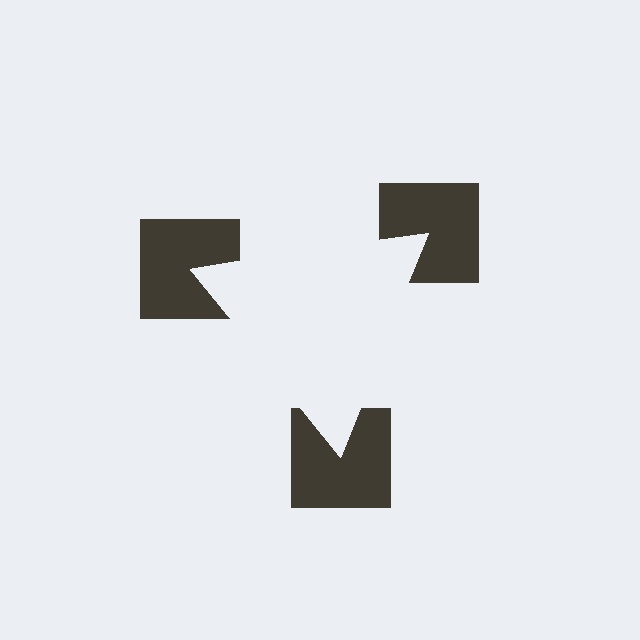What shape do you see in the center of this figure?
An illusory triangle — its edges are inferred from the aligned wedge cuts in the notched squares, not physically drawn.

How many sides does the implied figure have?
3 sides.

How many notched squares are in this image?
There are 3 — one at each vertex of the illusory triangle.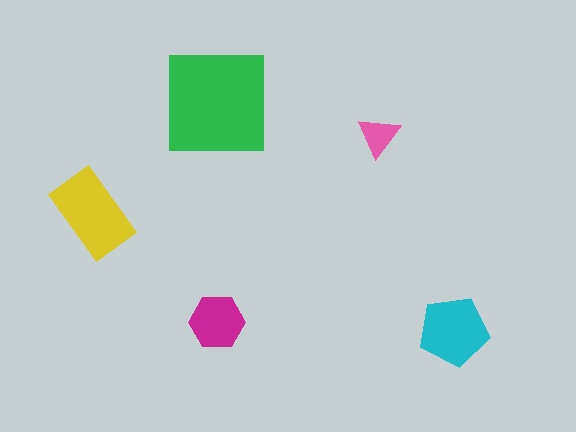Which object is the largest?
The green square.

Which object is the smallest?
The pink triangle.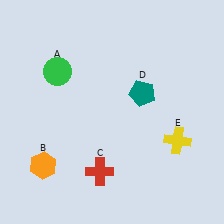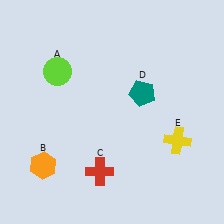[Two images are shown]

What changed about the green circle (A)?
In Image 1, A is green. In Image 2, it changed to lime.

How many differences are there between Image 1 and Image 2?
There is 1 difference between the two images.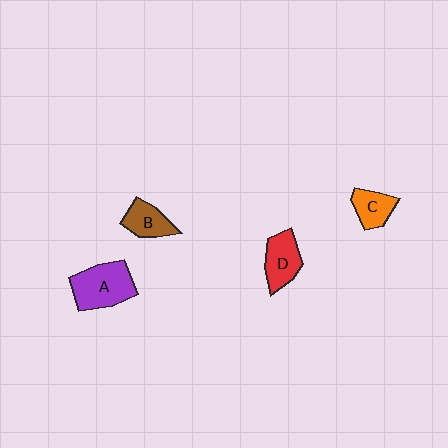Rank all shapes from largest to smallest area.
From largest to smallest: A (purple), D (red), B (brown), C (orange).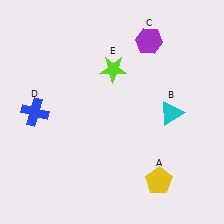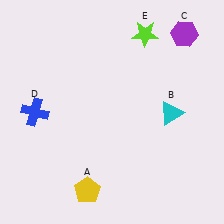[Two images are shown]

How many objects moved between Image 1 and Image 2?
3 objects moved between the two images.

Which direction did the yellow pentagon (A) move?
The yellow pentagon (A) moved left.